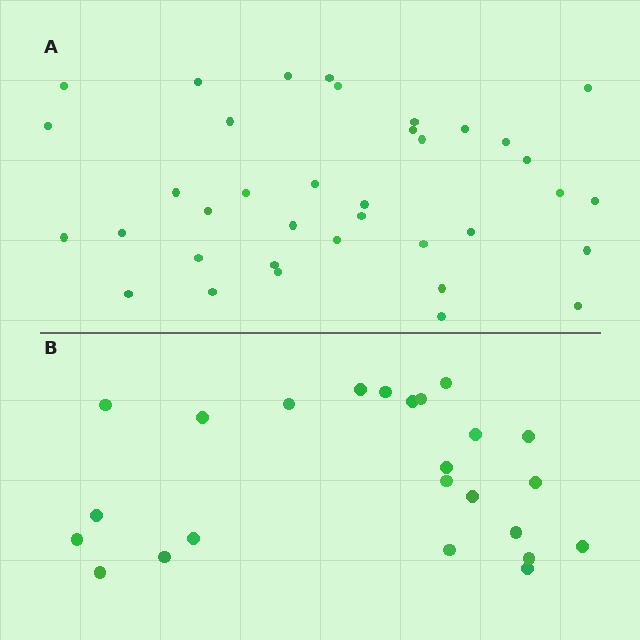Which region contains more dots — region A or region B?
Region A (the top region) has more dots.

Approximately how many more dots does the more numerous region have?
Region A has approximately 15 more dots than region B.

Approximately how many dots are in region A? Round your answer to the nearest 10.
About 40 dots. (The exact count is 37, which rounds to 40.)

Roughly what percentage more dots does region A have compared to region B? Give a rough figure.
About 55% more.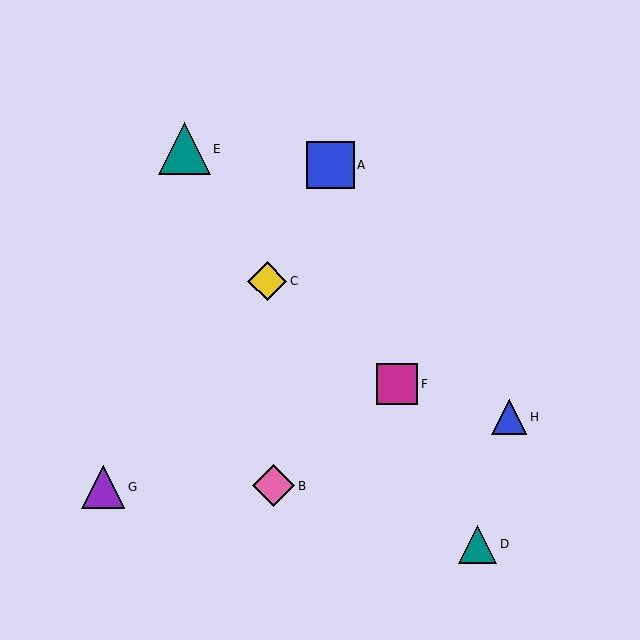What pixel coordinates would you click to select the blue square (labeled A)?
Click at (330, 165) to select the blue square A.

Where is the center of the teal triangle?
The center of the teal triangle is at (478, 544).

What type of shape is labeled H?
Shape H is a blue triangle.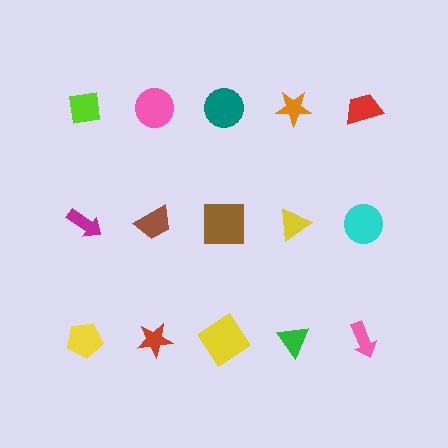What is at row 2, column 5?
A cyan circle.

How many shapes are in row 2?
5 shapes.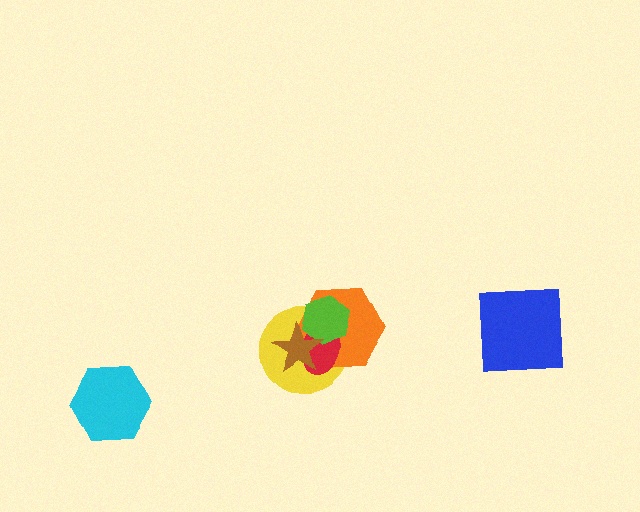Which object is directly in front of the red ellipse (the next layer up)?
The lime hexagon is directly in front of the red ellipse.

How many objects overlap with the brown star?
4 objects overlap with the brown star.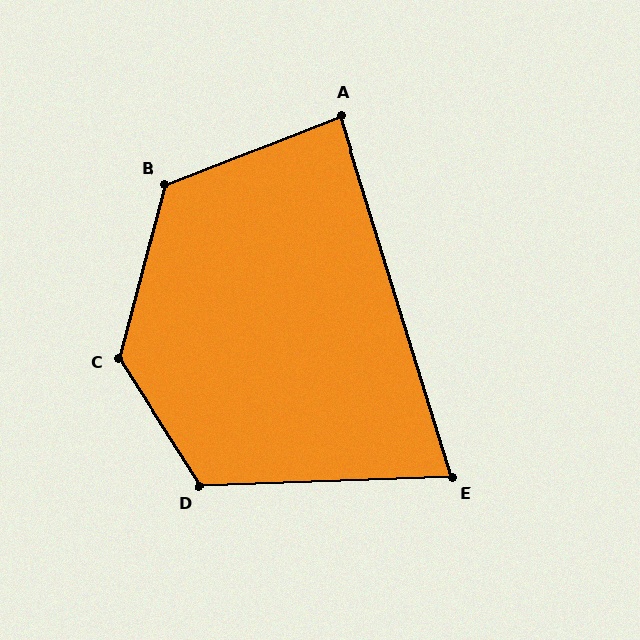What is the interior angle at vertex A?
Approximately 86 degrees (approximately right).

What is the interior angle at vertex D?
Approximately 120 degrees (obtuse).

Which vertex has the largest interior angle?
C, at approximately 132 degrees.